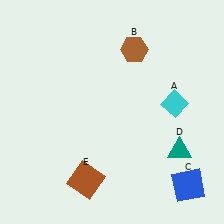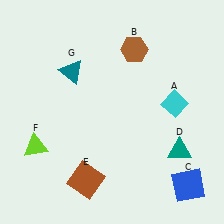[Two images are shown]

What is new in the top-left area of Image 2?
A teal triangle (G) was added in the top-left area of Image 2.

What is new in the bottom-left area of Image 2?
A lime triangle (F) was added in the bottom-left area of Image 2.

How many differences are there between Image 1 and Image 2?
There are 2 differences between the two images.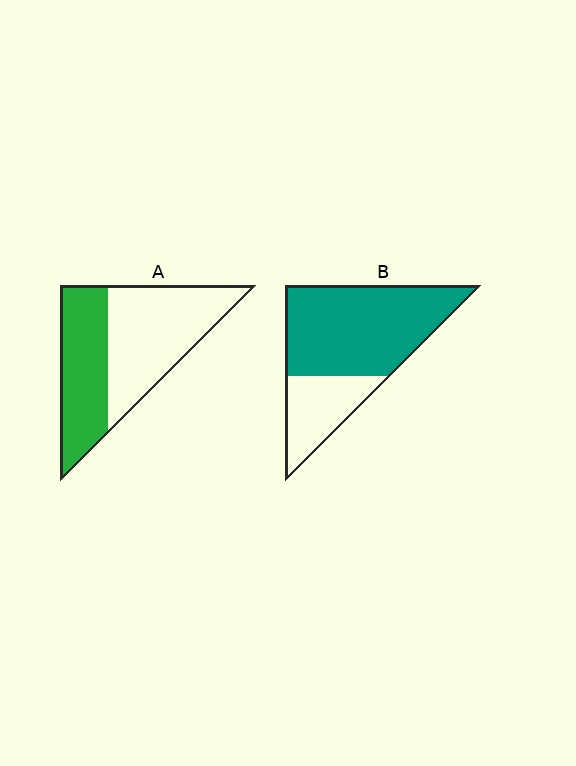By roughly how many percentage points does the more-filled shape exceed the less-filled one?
By roughly 30 percentage points (B over A).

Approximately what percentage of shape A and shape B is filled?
A is approximately 45% and B is approximately 70%.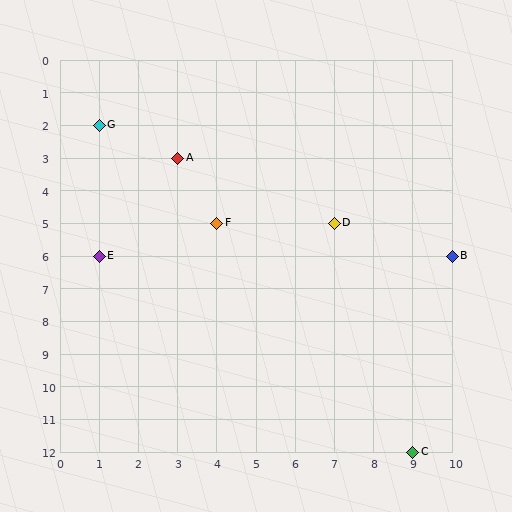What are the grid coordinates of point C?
Point C is at grid coordinates (9, 12).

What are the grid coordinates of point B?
Point B is at grid coordinates (10, 6).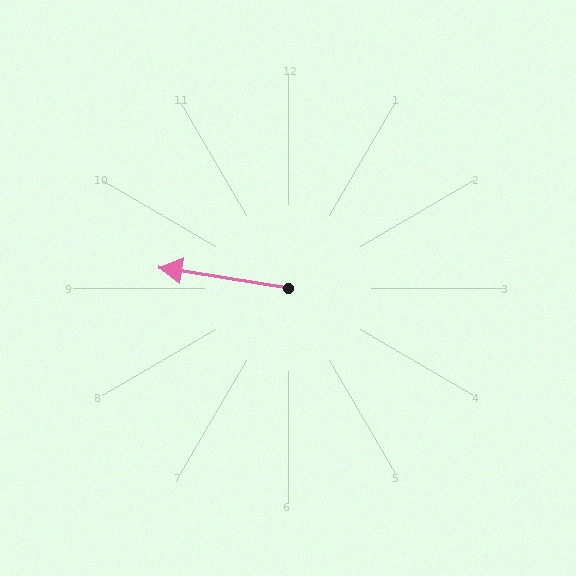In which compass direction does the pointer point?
West.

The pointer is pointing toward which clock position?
Roughly 9 o'clock.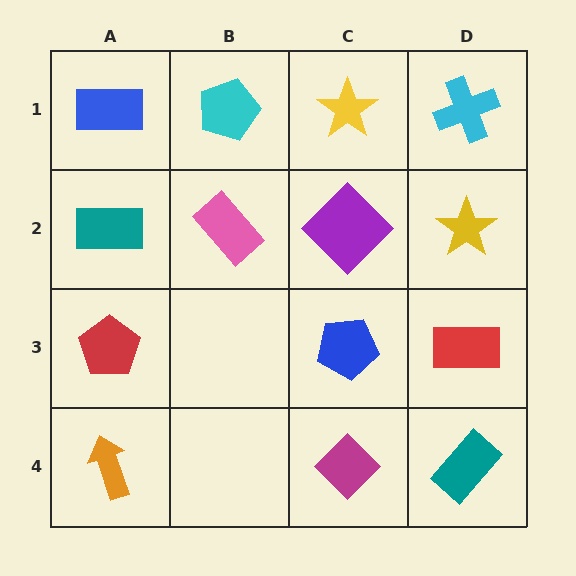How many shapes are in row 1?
4 shapes.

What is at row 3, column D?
A red rectangle.